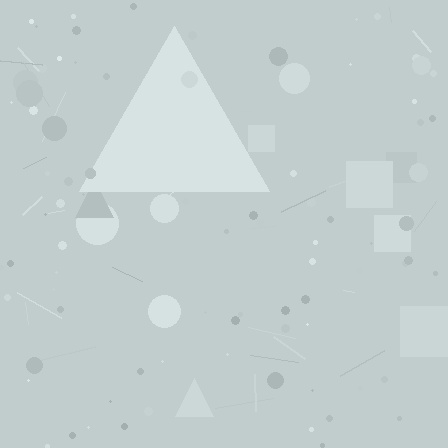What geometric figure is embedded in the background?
A triangle is embedded in the background.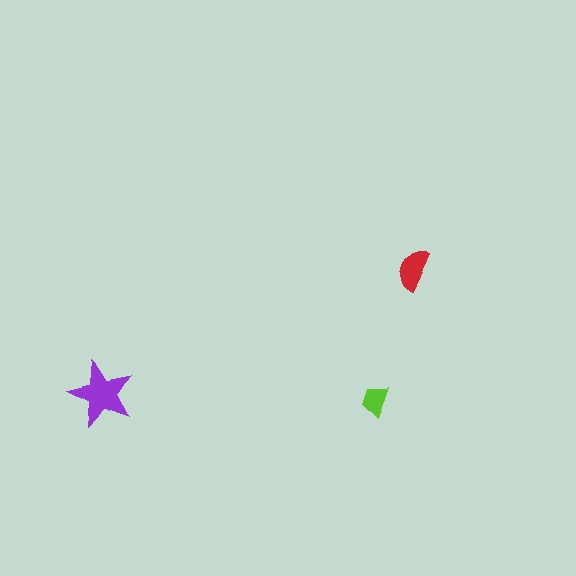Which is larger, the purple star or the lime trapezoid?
The purple star.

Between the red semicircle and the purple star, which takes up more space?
The purple star.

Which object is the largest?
The purple star.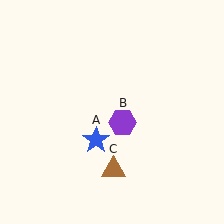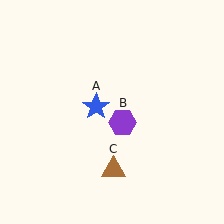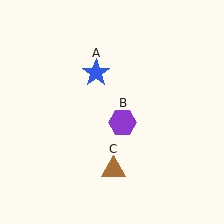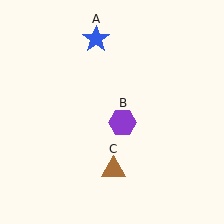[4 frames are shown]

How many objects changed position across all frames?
1 object changed position: blue star (object A).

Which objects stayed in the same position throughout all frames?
Purple hexagon (object B) and brown triangle (object C) remained stationary.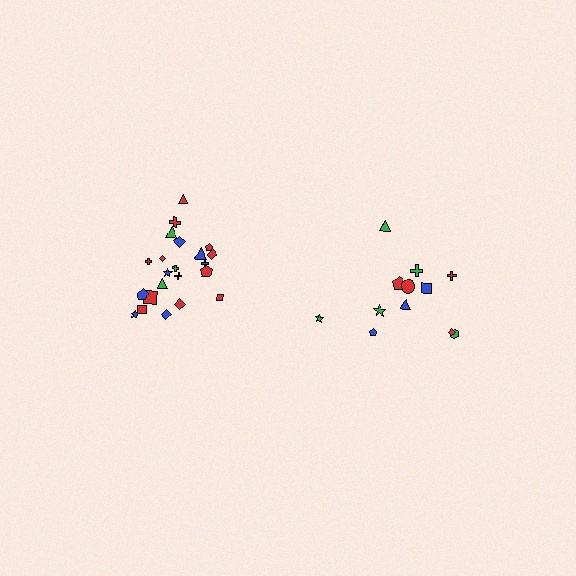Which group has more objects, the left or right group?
The left group.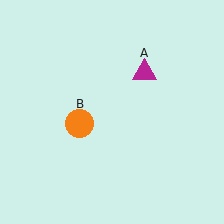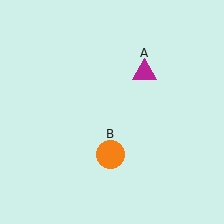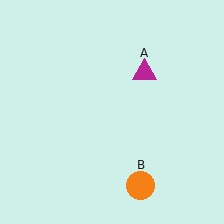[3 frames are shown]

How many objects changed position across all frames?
1 object changed position: orange circle (object B).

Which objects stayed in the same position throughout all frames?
Magenta triangle (object A) remained stationary.